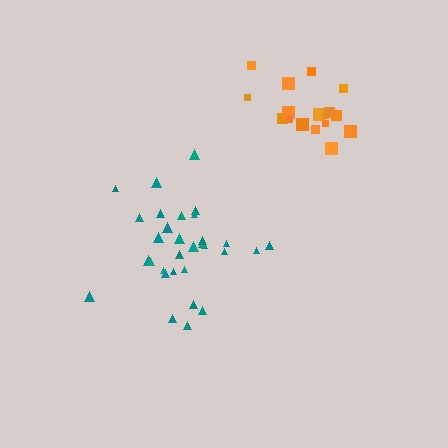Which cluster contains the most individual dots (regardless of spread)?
Teal (32).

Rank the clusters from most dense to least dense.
orange, teal.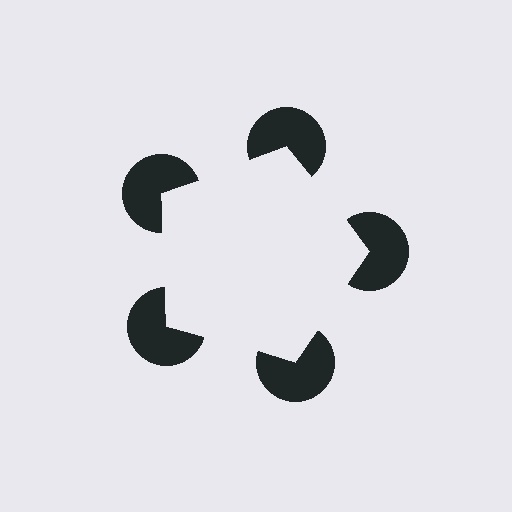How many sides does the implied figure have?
5 sides.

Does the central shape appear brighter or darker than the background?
It typically appears slightly brighter than the background, even though no actual brightness change is drawn.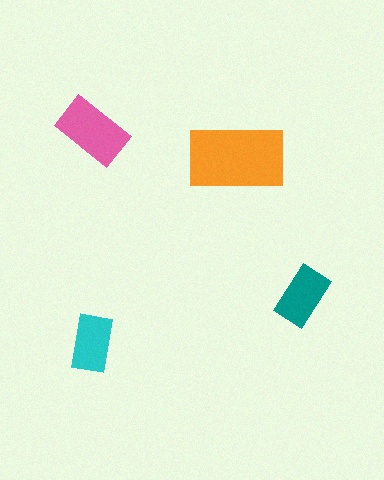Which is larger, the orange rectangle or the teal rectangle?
The orange one.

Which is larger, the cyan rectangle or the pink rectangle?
The pink one.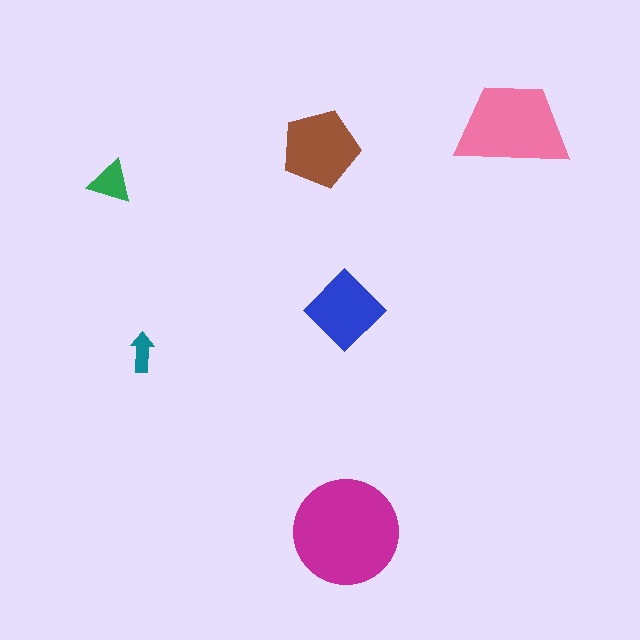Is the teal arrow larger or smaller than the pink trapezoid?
Smaller.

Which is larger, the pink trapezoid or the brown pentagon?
The pink trapezoid.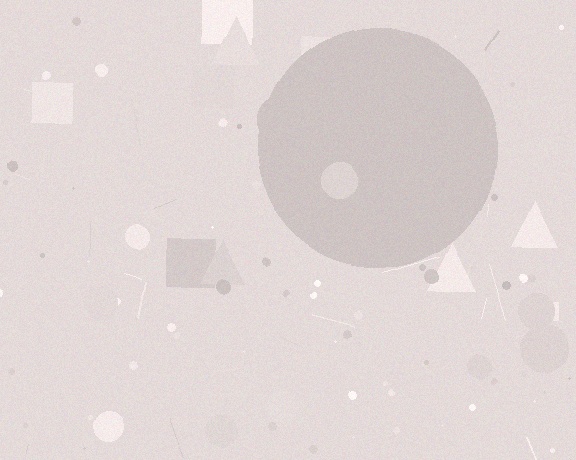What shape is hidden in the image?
A circle is hidden in the image.